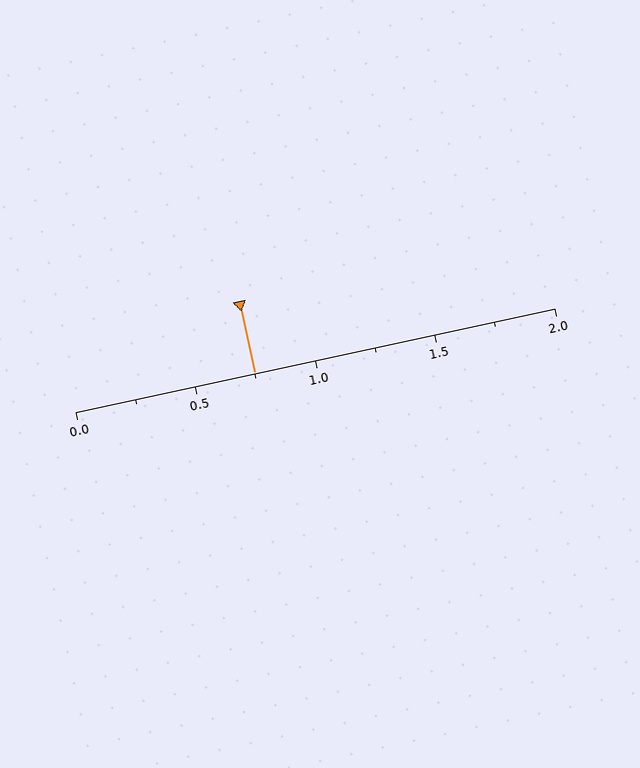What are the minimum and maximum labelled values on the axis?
The axis runs from 0.0 to 2.0.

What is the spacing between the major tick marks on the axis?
The major ticks are spaced 0.5 apart.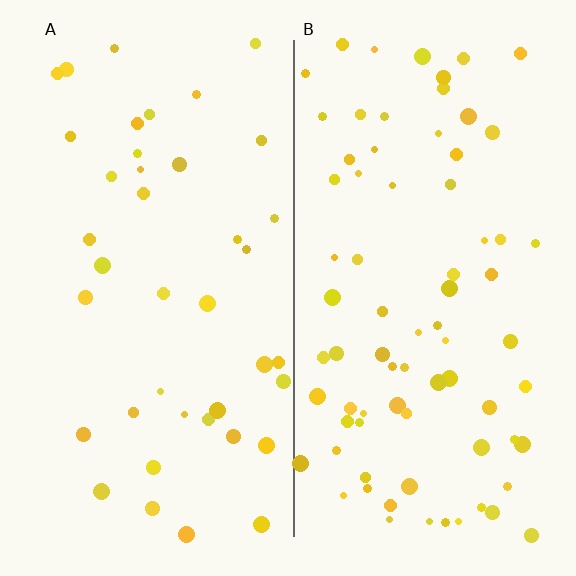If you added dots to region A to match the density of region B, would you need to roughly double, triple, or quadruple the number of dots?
Approximately double.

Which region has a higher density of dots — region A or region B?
B (the right).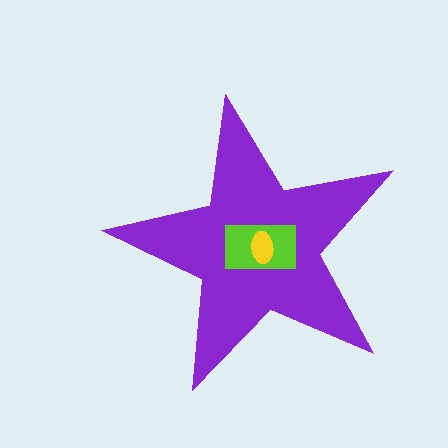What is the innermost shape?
The yellow ellipse.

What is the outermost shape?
The purple star.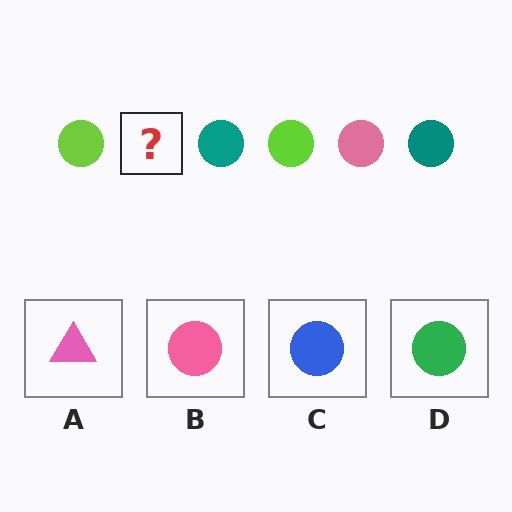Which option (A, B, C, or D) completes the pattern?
B.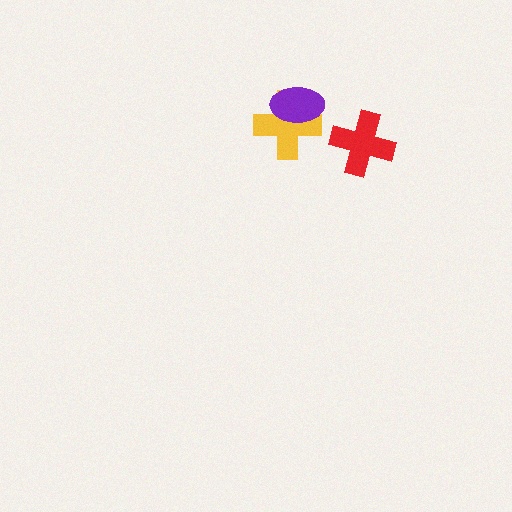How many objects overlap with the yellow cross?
1 object overlaps with the yellow cross.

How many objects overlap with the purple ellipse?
1 object overlaps with the purple ellipse.